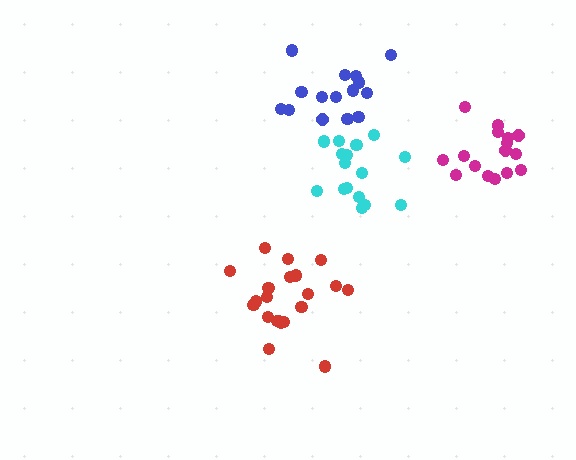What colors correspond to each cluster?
The clusters are colored: magenta, blue, red, cyan.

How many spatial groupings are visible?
There are 4 spatial groupings.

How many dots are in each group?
Group 1: 16 dots, Group 2: 15 dots, Group 3: 21 dots, Group 4: 16 dots (68 total).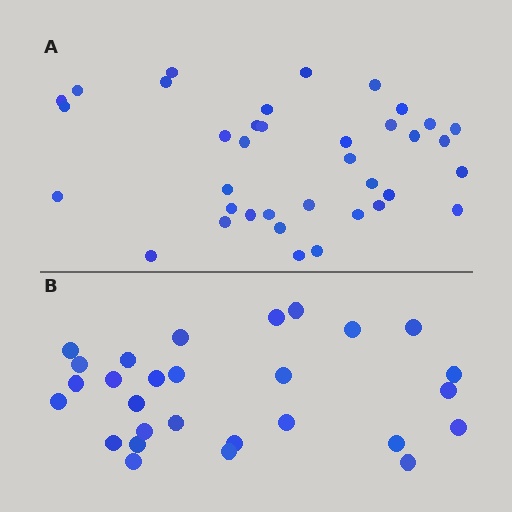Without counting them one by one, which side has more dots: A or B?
Region A (the top region) has more dots.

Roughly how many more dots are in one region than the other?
Region A has roughly 8 or so more dots than region B.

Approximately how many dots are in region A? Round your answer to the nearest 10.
About 40 dots. (The exact count is 37, which rounds to 40.)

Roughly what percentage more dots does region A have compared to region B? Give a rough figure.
About 30% more.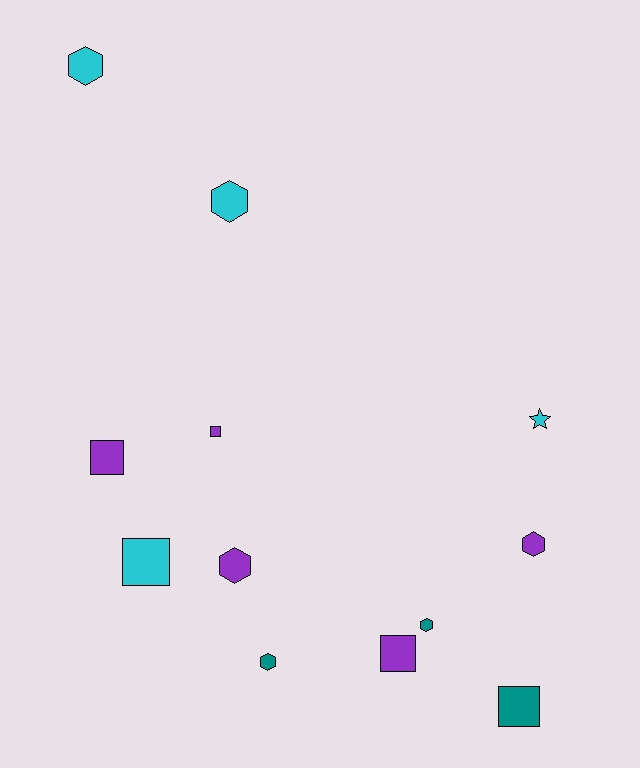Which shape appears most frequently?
Hexagon, with 6 objects.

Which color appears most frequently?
Purple, with 5 objects.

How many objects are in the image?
There are 12 objects.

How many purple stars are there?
There are no purple stars.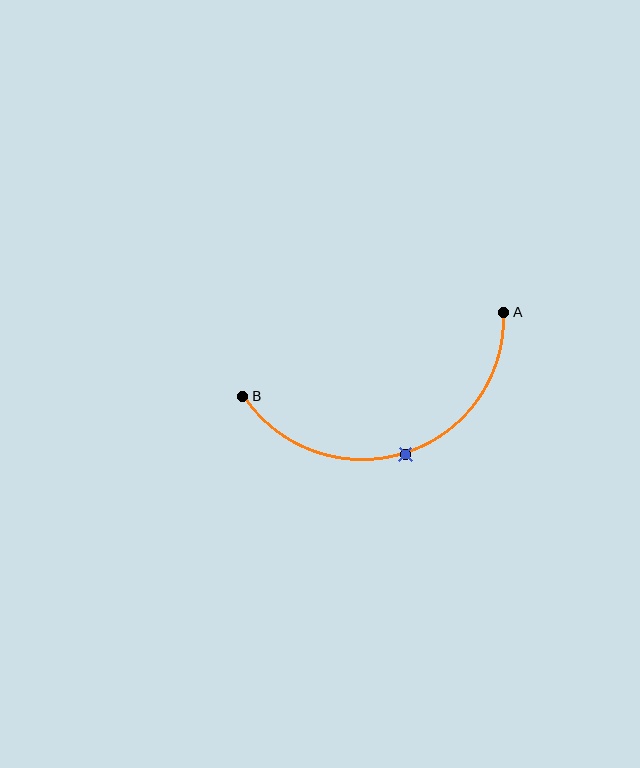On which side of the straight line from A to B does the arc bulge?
The arc bulges below the straight line connecting A and B.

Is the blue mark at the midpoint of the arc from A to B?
Yes. The blue mark lies on the arc at equal arc-length from both A and B — it is the arc midpoint.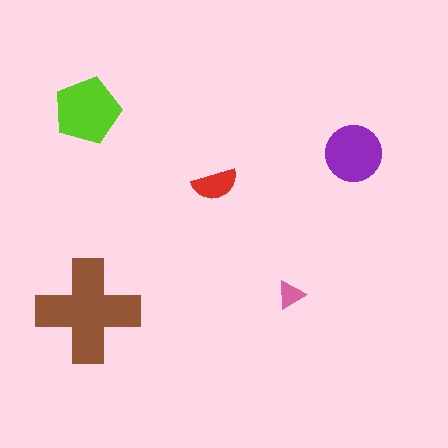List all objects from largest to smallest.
The brown cross, the lime pentagon, the purple circle, the red semicircle, the pink triangle.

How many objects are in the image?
There are 5 objects in the image.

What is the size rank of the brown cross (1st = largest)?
1st.